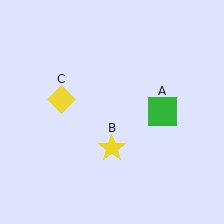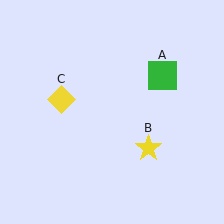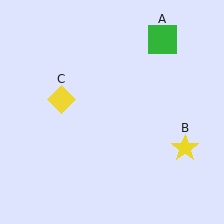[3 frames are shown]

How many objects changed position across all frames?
2 objects changed position: green square (object A), yellow star (object B).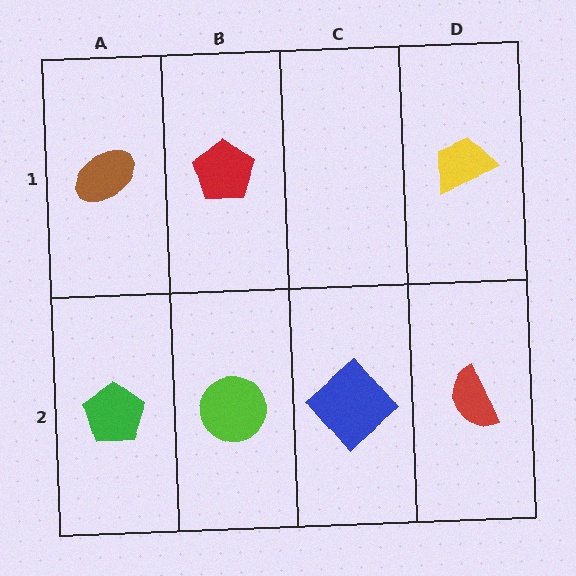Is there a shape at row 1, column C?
No, that cell is empty.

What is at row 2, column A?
A green pentagon.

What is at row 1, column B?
A red pentagon.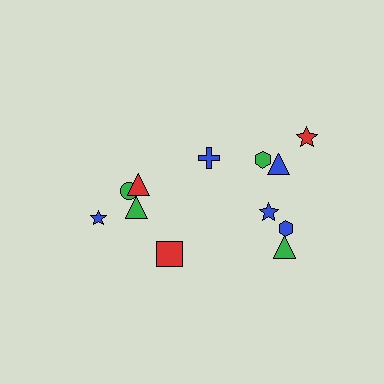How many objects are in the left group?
There are 5 objects.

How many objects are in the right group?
There are 7 objects.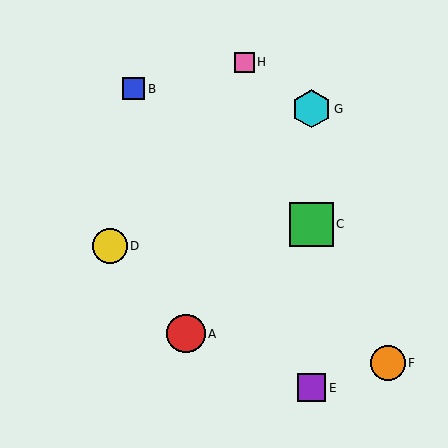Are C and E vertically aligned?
Yes, both are at x≈312.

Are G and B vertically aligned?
No, G is at x≈312 and B is at x≈134.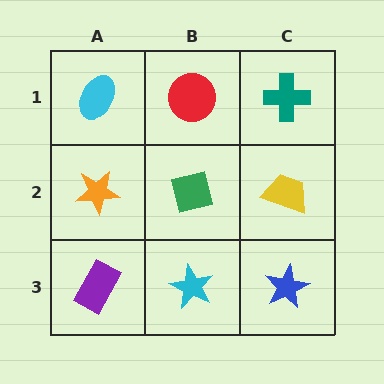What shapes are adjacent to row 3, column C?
A yellow trapezoid (row 2, column C), a cyan star (row 3, column B).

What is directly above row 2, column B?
A red circle.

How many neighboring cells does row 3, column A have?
2.